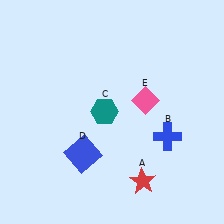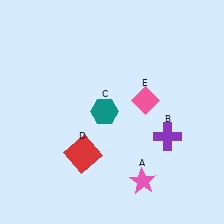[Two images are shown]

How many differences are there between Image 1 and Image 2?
There are 3 differences between the two images.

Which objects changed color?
A changed from red to pink. B changed from blue to purple. D changed from blue to red.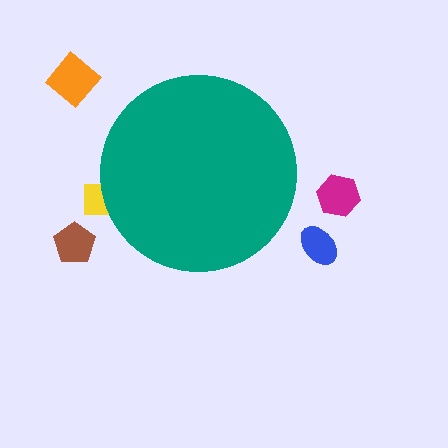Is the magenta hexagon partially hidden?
No, the magenta hexagon is fully visible.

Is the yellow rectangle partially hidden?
Yes, the yellow rectangle is partially hidden behind the teal circle.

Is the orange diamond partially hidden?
No, the orange diamond is fully visible.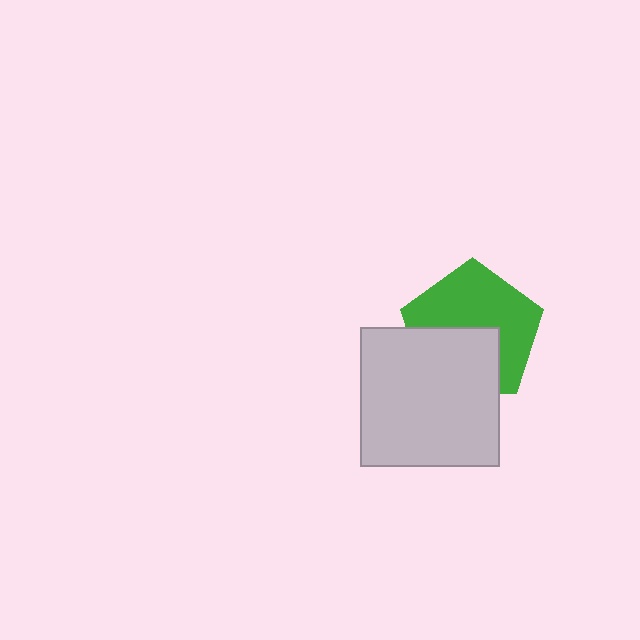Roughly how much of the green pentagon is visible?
About half of it is visible (roughly 60%).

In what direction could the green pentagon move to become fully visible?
The green pentagon could move up. That would shift it out from behind the light gray square entirely.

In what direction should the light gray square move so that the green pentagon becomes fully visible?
The light gray square should move down. That is the shortest direction to clear the overlap and leave the green pentagon fully visible.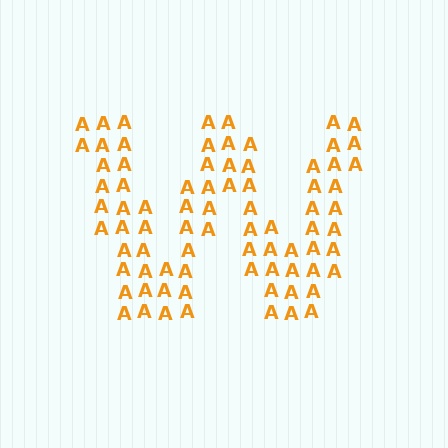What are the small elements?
The small elements are letter A's.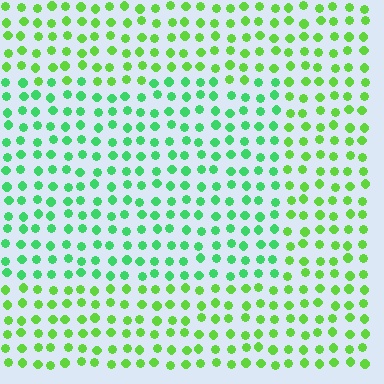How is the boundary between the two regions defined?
The boundary is defined purely by a slight shift in hue (about 31 degrees). Spacing, size, and orientation are identical on both sides.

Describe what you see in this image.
The image is filled with small lime elements in a uniform arrangement. A rectangle-shaped region is visible where the elements are tinted to a slightly different hue, forming a subtle color boundary.